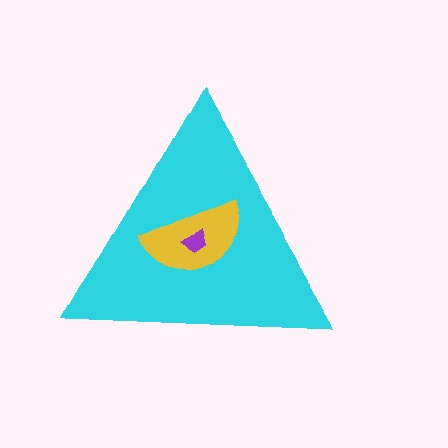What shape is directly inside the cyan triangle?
The yellow semicircle.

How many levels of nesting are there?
3.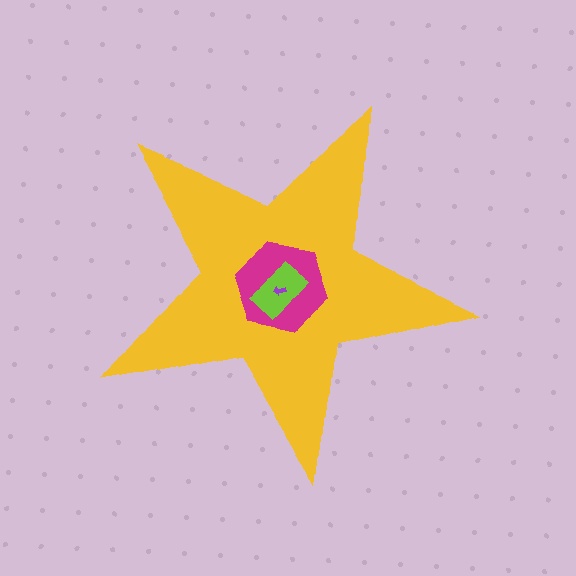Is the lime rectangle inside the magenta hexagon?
Yes.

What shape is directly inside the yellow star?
The magenta hexagon.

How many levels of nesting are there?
4.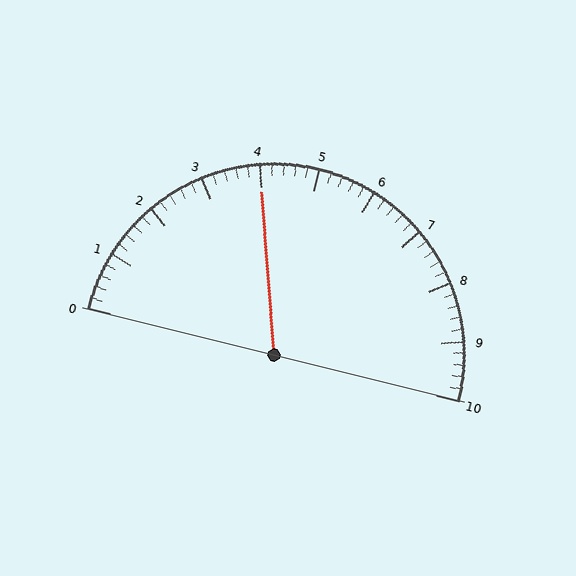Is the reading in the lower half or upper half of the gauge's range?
The reading is in the lower half of the range (0 to 10).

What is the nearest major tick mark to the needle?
The nearest major tick mark is 4.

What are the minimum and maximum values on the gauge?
The gauge ranges from 0 to 10.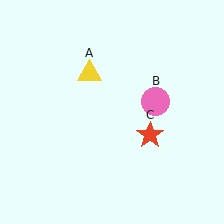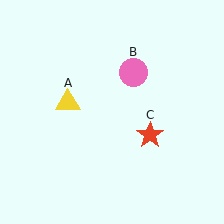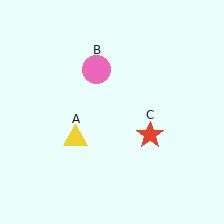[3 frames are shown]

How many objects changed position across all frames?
2 objects changed position: yellow triangle (object A), pink circle (object B).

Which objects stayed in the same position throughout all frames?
Red star (object C) remained stationary.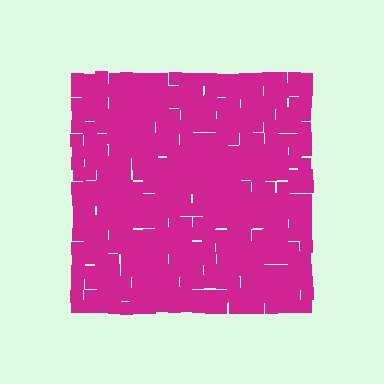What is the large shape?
The large shape is a square.